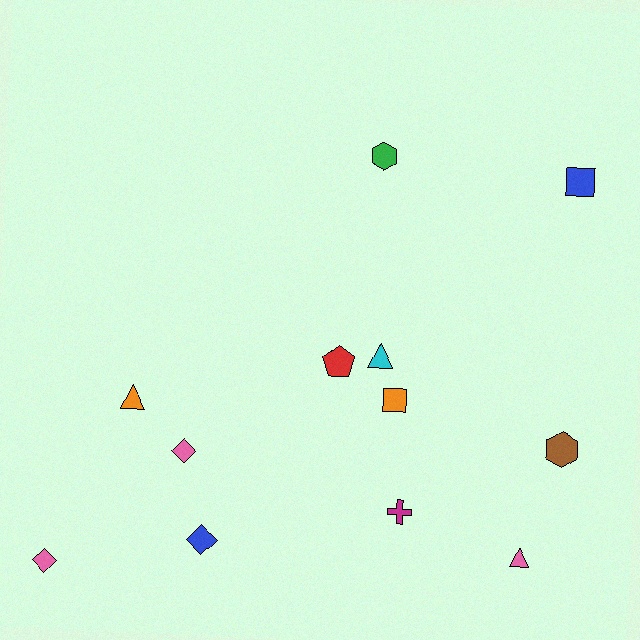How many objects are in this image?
There are 12 objects.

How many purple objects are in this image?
There are no purple objects.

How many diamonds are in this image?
There are 3 diamonds.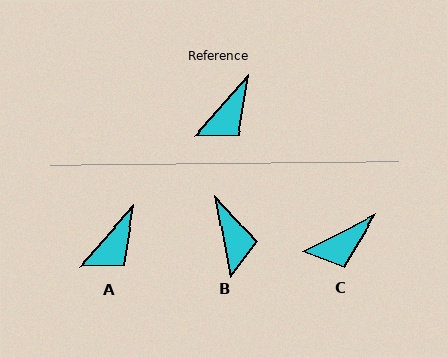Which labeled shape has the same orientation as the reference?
A.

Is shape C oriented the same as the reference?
No, it is off by about 21 degrees.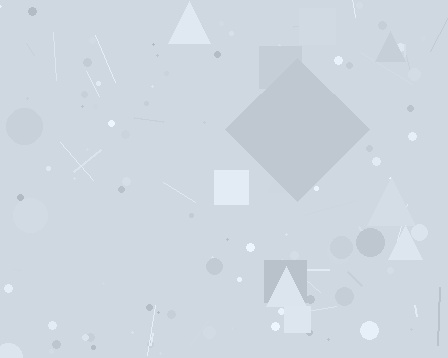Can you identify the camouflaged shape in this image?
The camouflaged shape is a diamond.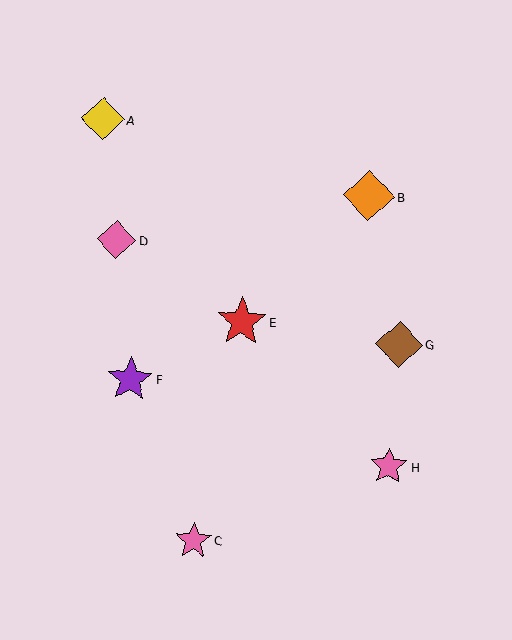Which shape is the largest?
The orange diamond (labeled B) is the largest.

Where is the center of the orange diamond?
The center of the orange diamond is at (369, 196).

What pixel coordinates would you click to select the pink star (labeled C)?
Click at (193, 541) to select the pink star C.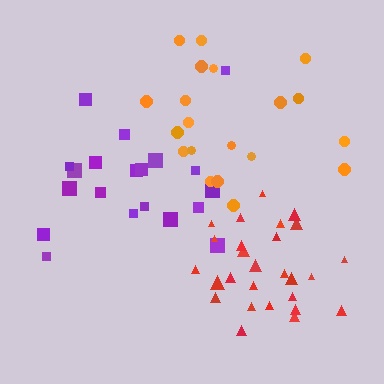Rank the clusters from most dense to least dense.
red, purple, orange.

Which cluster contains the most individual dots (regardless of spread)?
Red (27).